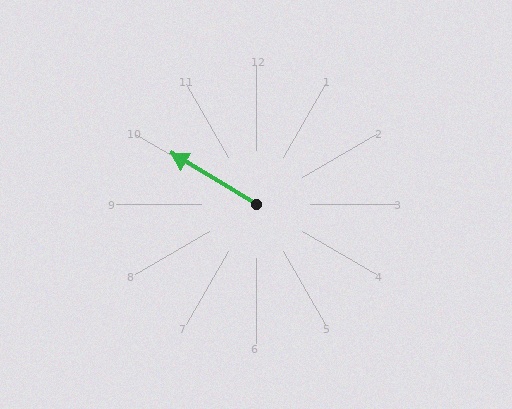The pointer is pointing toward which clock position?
Roughly 10 o'clock.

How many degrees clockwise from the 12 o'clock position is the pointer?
Approximately 301 degrees.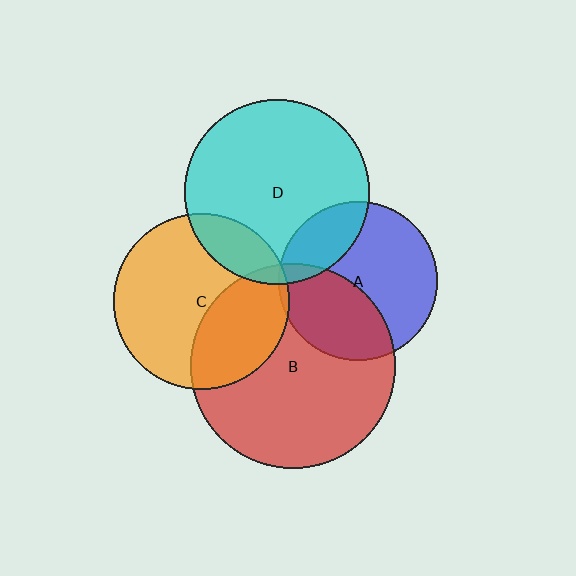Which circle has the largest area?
Circle B (red).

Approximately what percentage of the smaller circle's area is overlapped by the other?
Approximately 5%.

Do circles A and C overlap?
Yes.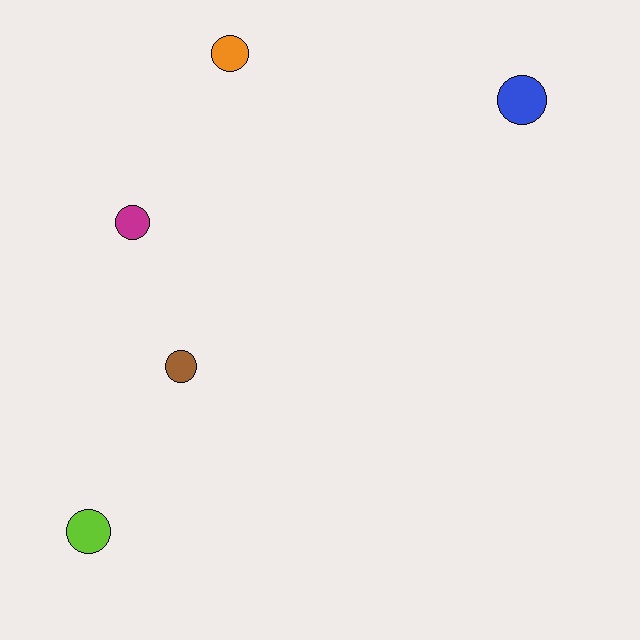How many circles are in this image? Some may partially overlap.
There are 5 circles.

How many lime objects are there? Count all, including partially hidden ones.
There is 1 lime object.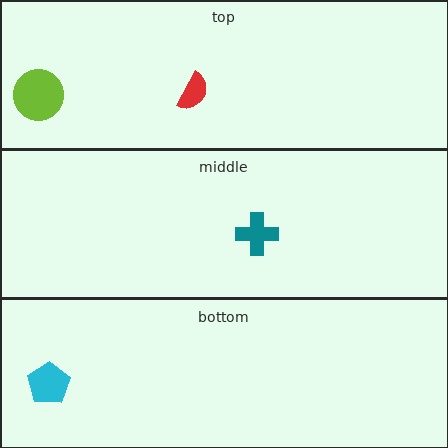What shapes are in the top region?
The lime circle, the red semicircle.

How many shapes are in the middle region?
1.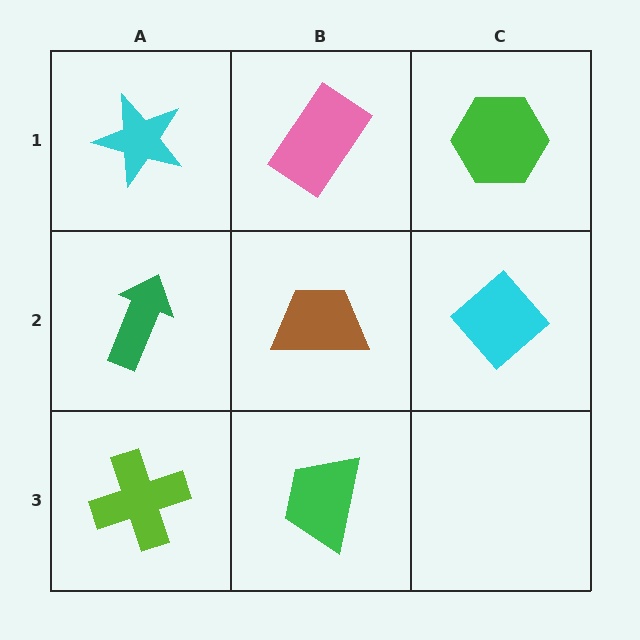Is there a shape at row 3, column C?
No, that cell is empty.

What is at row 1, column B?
A pink rectangle.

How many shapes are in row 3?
2 shapes.